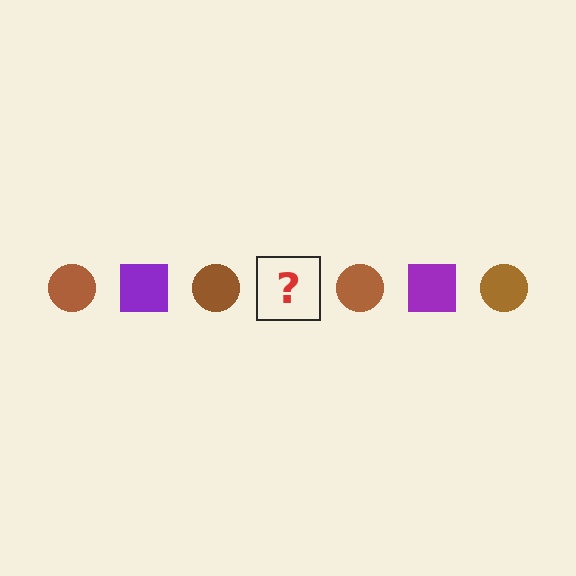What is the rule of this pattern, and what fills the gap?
The rule is that the pattern alternates between brown circle and purple square. The gap should be filled with a purple square.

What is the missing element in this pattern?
The missing element is a purple square.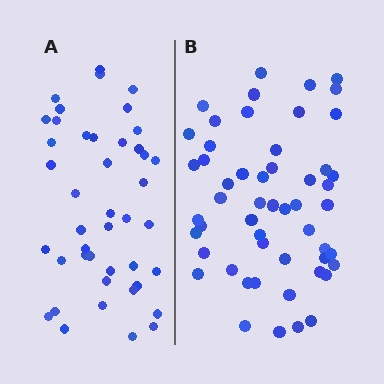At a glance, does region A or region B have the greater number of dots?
Region B (the right region) has more dots.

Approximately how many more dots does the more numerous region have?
Region B has roughly 10 or so more dots than region A.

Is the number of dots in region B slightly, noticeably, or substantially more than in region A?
Region B has only slightly more — the two regions are fairly close. The ratio is roughly 1.2 to 1.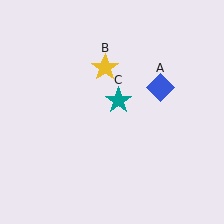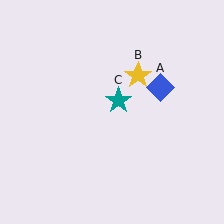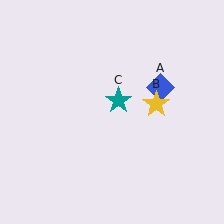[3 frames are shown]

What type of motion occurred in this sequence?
The yellow star (object B) rotated clockwise around the center of the scene.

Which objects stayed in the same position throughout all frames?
Blue diamond (object A) and teal star (object C) remained stationary.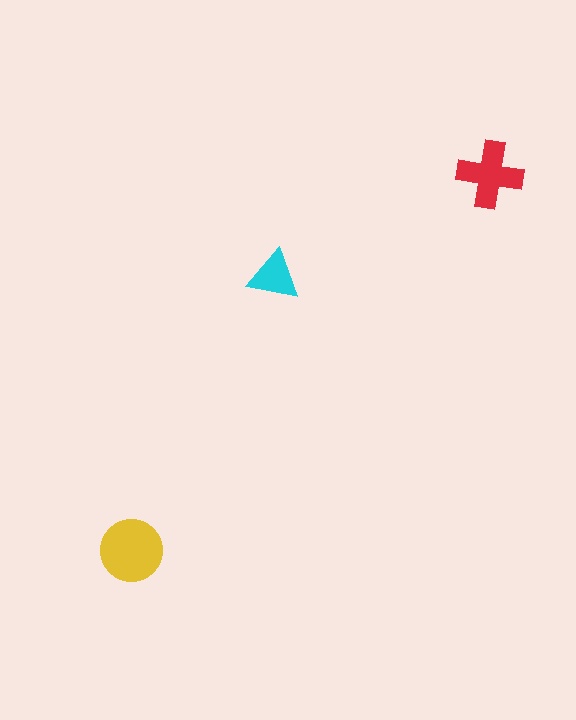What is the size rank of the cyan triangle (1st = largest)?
3rd.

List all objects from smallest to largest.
The cyan triangle, the red cross, the yellow circle.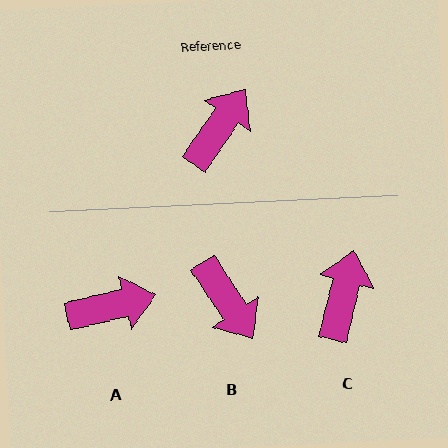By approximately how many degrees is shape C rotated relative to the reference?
Approximately 20 degrees counter-clockwise.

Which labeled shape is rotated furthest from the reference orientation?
B, about 112 degrees away.